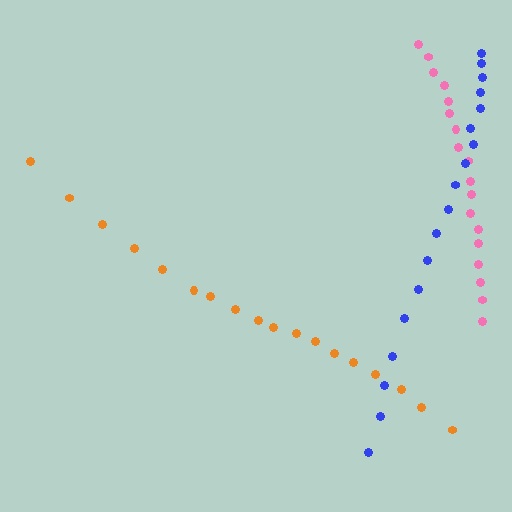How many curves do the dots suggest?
There are 3 distinct paths.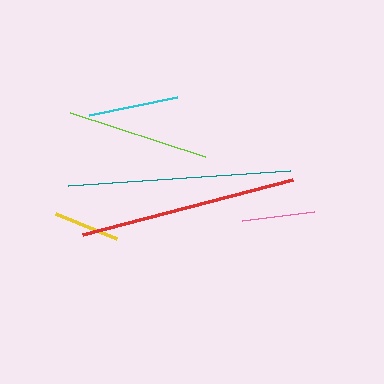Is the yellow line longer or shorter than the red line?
The red line is longer than the yellow line.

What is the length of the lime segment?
The lime segment is approximately 142 pixels long.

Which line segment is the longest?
The teal line is the longest at approximately 222 pixels.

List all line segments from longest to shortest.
From longest to shortest: teal, red, lime, cyan, pink, yellow.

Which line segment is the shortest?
The yellow line is the shortest at approximately 66 pixels.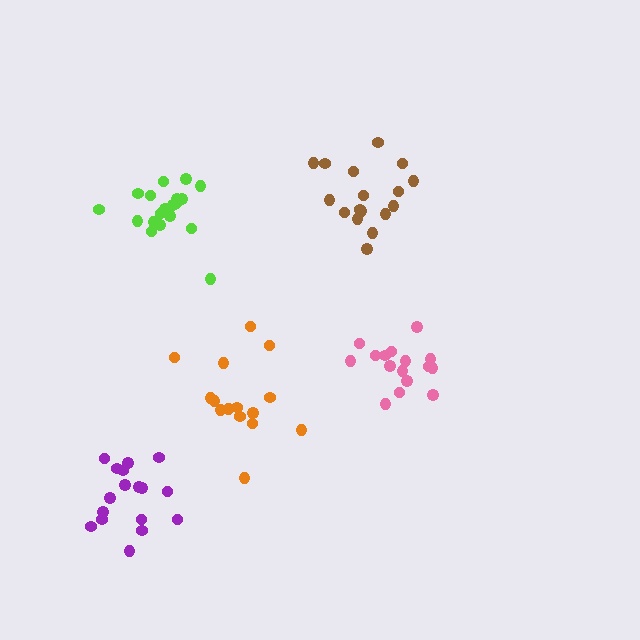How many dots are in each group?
Group 1: 19 dots, Group 2: 17 dots, Group 3: 16 dots, Group 4: 17 dots, Group 5: 15 dots (84 total).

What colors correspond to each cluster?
The clusters are colored: lime, purple, pink, brown, orange.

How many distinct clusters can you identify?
There are 5 distinct clusters.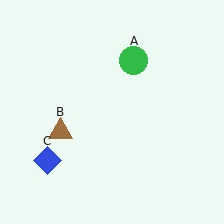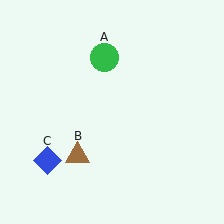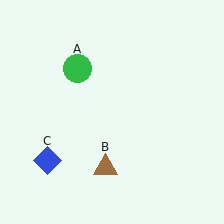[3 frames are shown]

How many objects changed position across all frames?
2 objects changed position: green circle (object A), brown triangle (object B).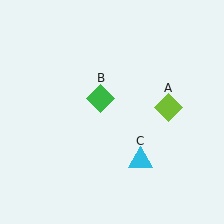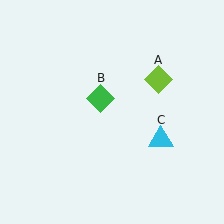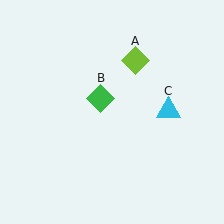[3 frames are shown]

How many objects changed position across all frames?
2 objects changed position: lime diamond (object A), cyan triangle (object C).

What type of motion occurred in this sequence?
The lime diamond (object A), cyan triangle (object C) rotated counterclockwise around the center of the scene.